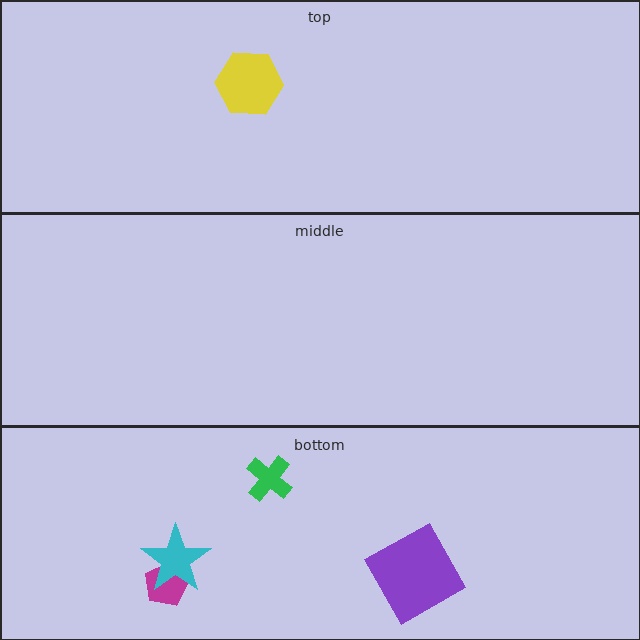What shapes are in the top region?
The yellow hexagon.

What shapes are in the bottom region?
The magenta pentagon, the cyan star, the purple square, the green cross.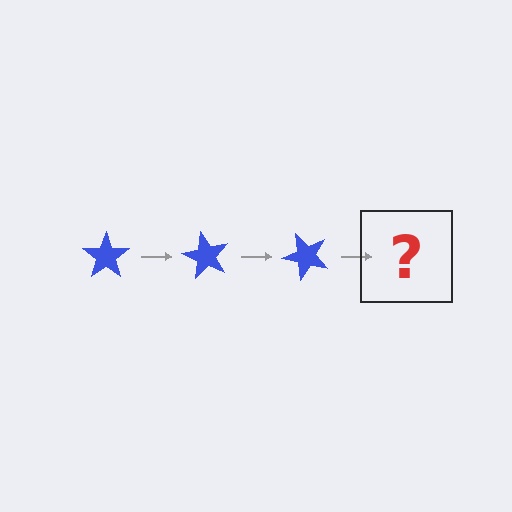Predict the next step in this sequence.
The next step is a blue star rotated 180 degrees.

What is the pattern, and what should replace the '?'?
The pattern is that the star rotates 60 degrees each step. The '?' should be a blue star rotated 180 degrees.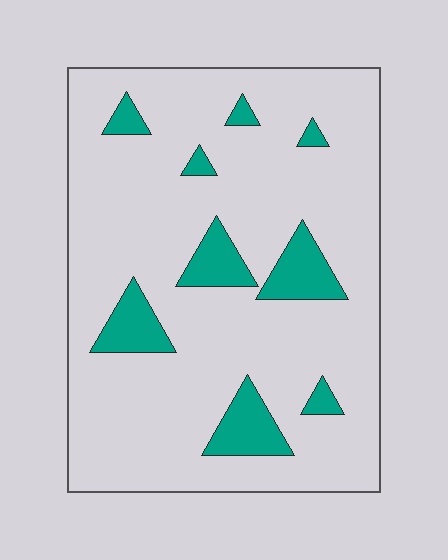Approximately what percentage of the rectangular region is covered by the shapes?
Approximately 15%.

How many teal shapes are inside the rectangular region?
9.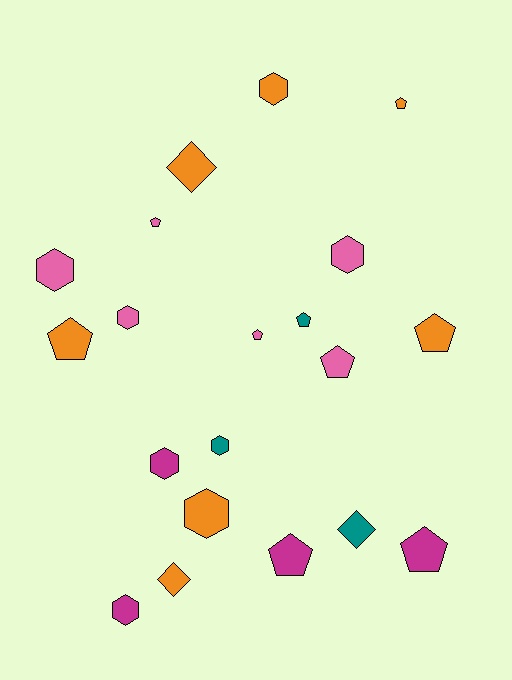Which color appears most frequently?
Orange, with 7 objects.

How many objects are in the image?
There are 20 objects.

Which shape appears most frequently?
Pentagon, with 9 objects.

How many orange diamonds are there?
There are 2 orange diamonds.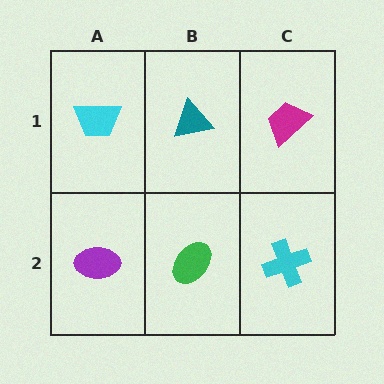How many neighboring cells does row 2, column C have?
2.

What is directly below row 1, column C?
A cyan cross.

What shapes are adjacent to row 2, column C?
A magenta trapezoid (row 1, column C), a green ellipse (row 2, column B).